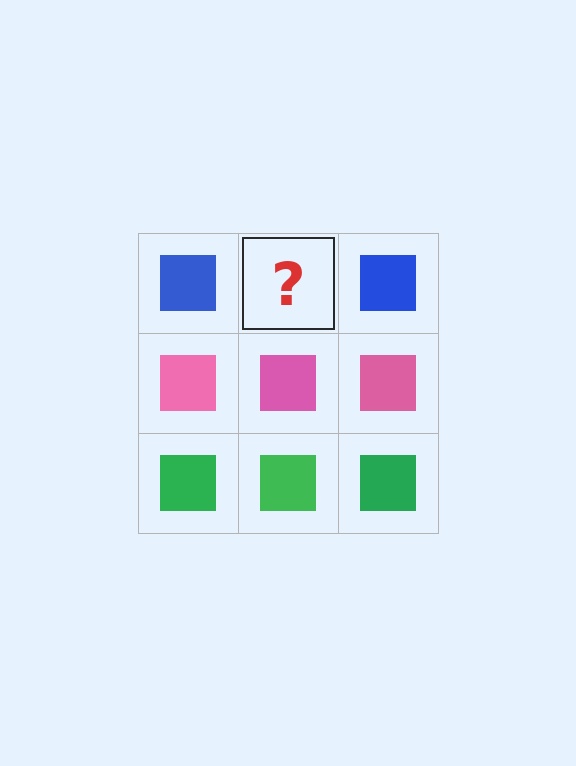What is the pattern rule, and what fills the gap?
The rule is that each row has a consistent color. The gap should be filled with a blue square.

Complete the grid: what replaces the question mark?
The question mark should be replaced with a blue square.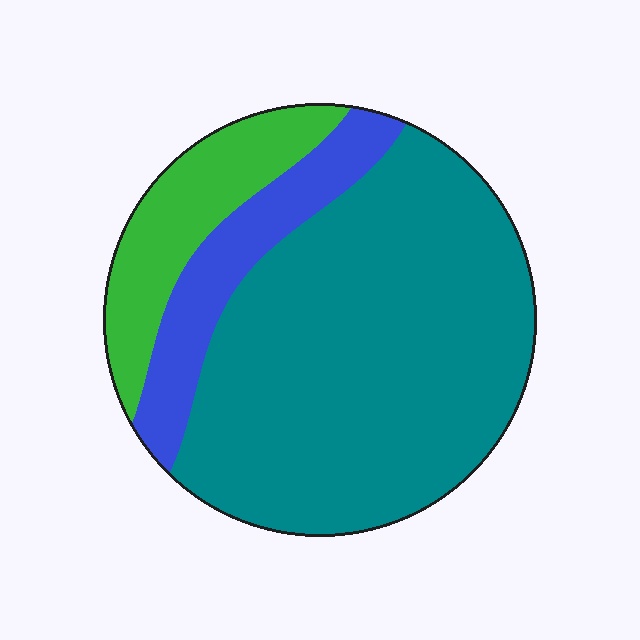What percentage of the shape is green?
Green covers 16% of the shape.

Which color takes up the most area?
Teal, at roughly 70%.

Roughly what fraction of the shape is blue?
Blue covers around 15% of the shape.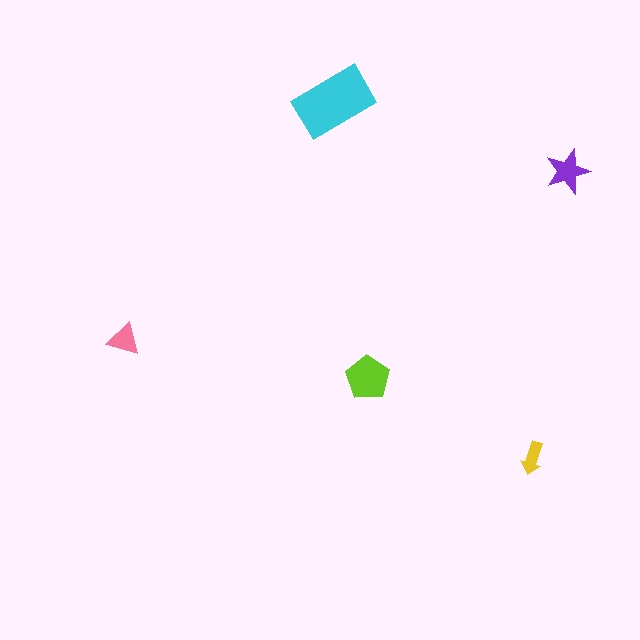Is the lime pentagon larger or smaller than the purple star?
Larger.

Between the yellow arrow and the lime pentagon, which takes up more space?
The lime pentagon.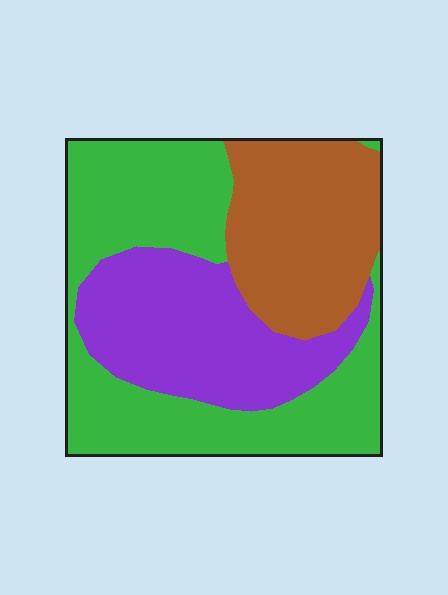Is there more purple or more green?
Green.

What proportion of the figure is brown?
Brown covers roughly 25% of the figure.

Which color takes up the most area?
Green, at roughly 45%.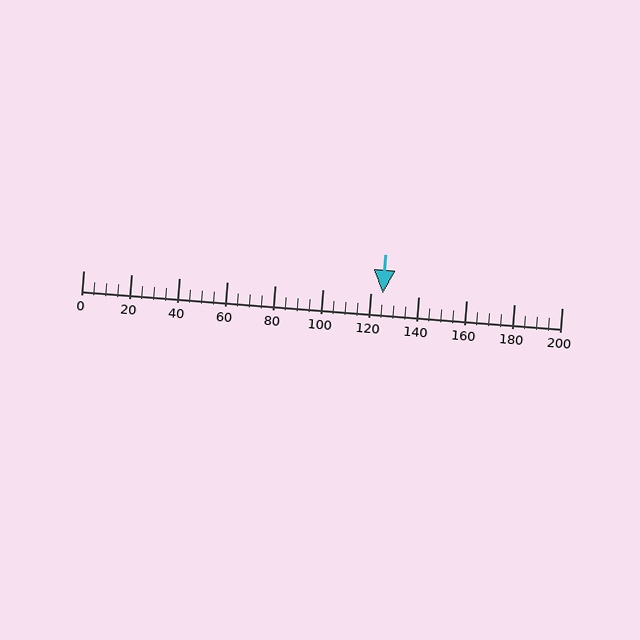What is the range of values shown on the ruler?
The ruler shows values from 0 to 200.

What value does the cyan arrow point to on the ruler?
The cyan arrow points to approximately 125.